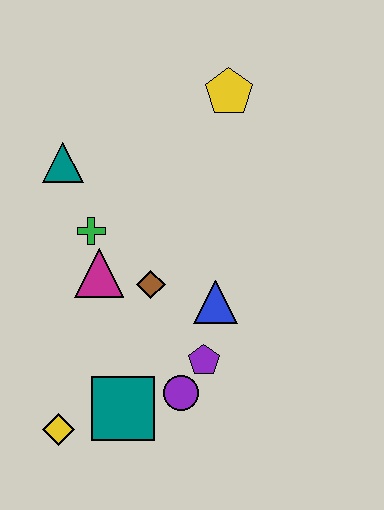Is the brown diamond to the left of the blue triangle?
Yes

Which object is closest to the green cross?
The magenta triangle is closest to the green cross.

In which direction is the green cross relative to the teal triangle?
The green cross is below the teal triangle.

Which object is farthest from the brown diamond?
The yellow pentagon is farthest from the brown diamond.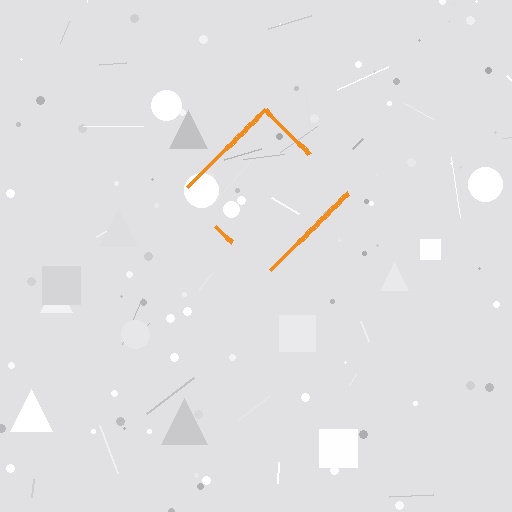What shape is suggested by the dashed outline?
The dashed outline suggests a diamond.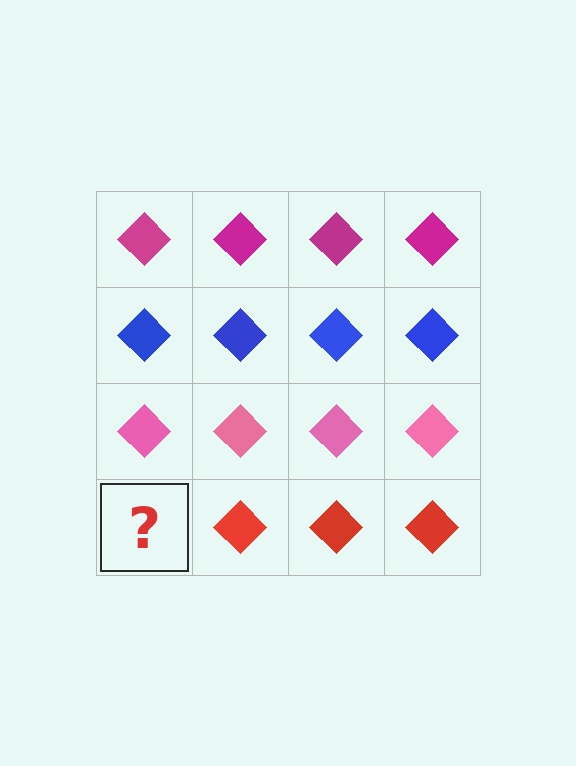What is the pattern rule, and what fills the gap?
The rule is that each row has a consistent color. The gap should be filled with a red diamond.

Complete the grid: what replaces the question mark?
The question mark should be replaced with a red diamond.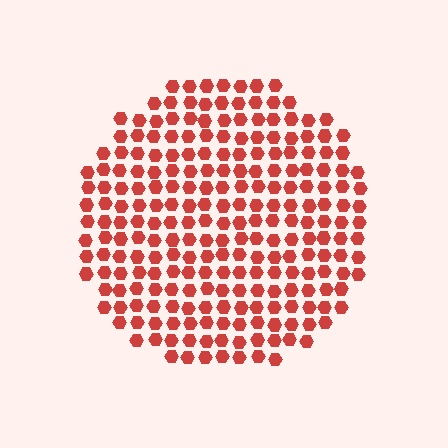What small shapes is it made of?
It is made of small hexagons.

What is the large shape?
The large shape is a circle.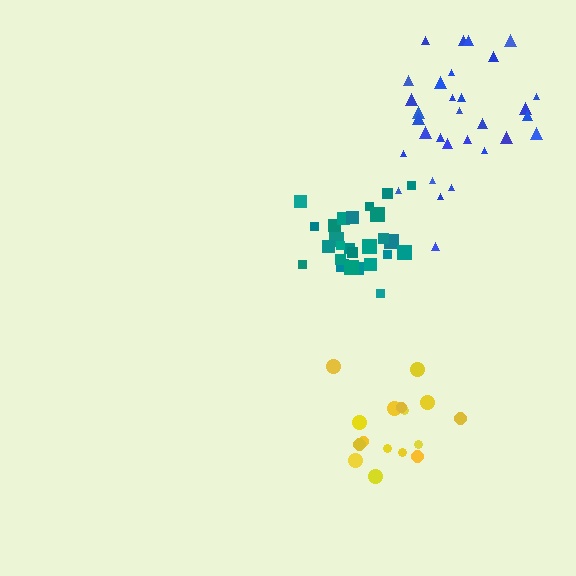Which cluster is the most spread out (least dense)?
Blue.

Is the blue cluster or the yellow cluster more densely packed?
Yellow.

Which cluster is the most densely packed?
Teal.